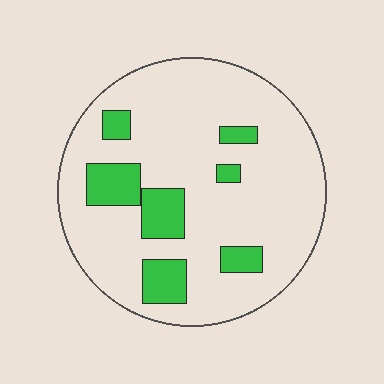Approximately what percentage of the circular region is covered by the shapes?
Approximately 15%.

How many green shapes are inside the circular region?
7.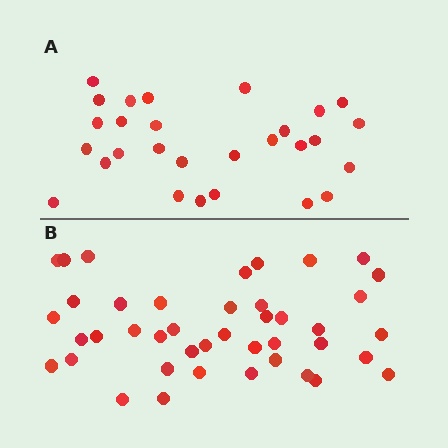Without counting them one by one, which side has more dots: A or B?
Region B (the bottom region) has more dots.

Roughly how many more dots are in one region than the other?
Region B has approximately 15 more dots than region A.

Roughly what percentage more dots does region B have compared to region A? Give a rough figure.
About 50% more.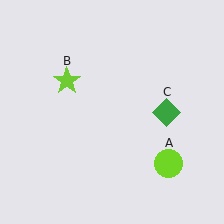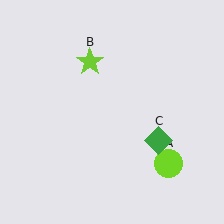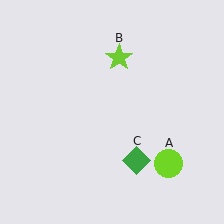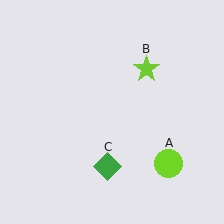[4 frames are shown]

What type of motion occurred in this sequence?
The lime star (object B), green diamond (object C) rotated clockwise around the center of the scene.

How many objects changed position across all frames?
2 objects changed position: lime star (object B), green diamond (object C).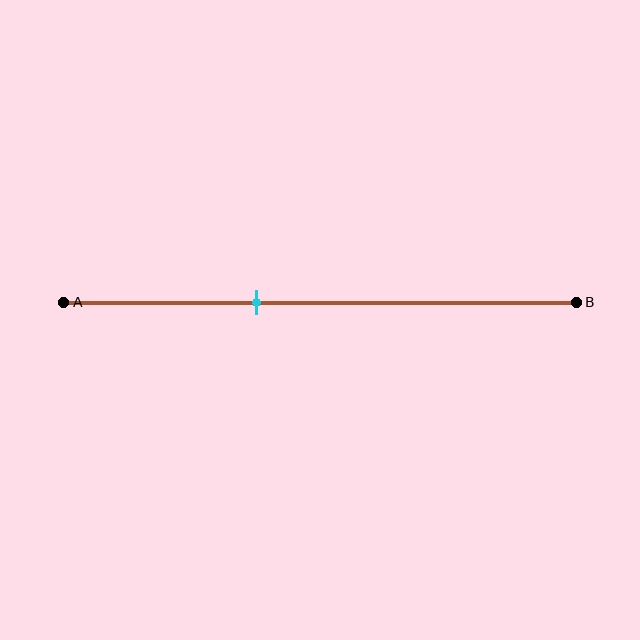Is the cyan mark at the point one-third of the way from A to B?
No, the mark is at about 40% from A, not at the 33% one-third point.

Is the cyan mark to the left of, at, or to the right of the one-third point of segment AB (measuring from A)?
The cyan mark is to the right of the one-third point of segment AB.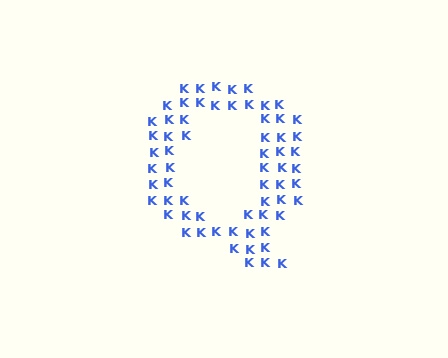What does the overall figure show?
The overall figure shows the letter Q.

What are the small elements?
The small elements are letter K's.